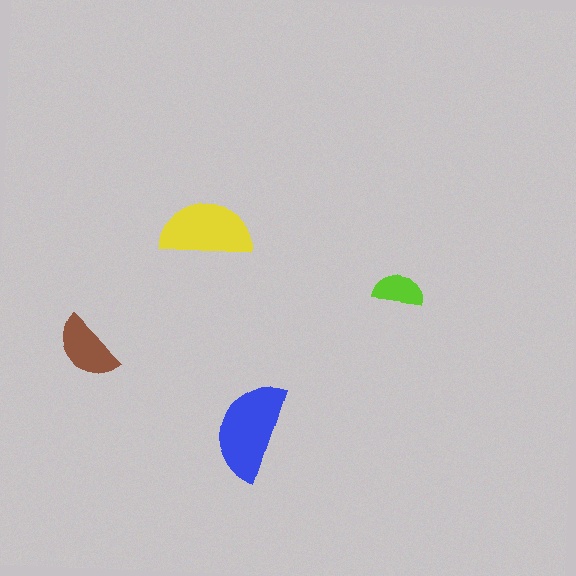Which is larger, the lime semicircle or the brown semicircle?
The brown one.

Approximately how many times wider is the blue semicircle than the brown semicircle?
About 1.5 times wider.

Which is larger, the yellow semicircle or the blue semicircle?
The blue one.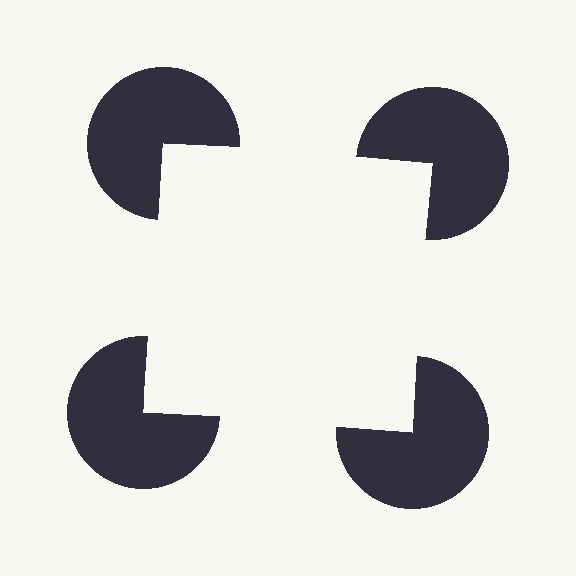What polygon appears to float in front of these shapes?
An illusory square — its edges are inferred from the aligned wedge cuts in the pac-man discs, not physically drawn.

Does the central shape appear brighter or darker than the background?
It typically appears slightly brighter than the background, even though no actual brightness change is drawn.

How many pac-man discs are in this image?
There are 4 — one at each vertex of the illusory square.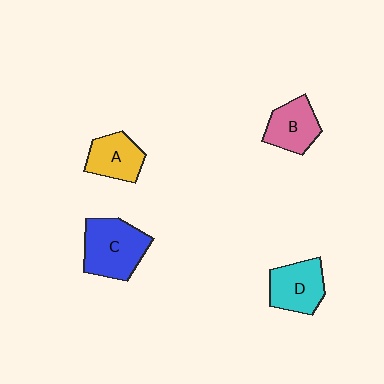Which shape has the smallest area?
Shape A (yellow).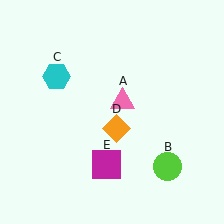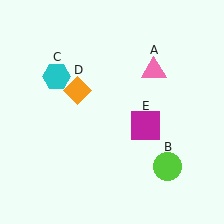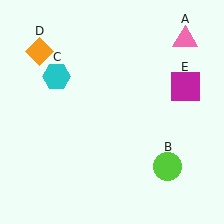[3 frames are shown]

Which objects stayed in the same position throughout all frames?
Lime circle (object B) and cyan hexagon (object C) remained stationary.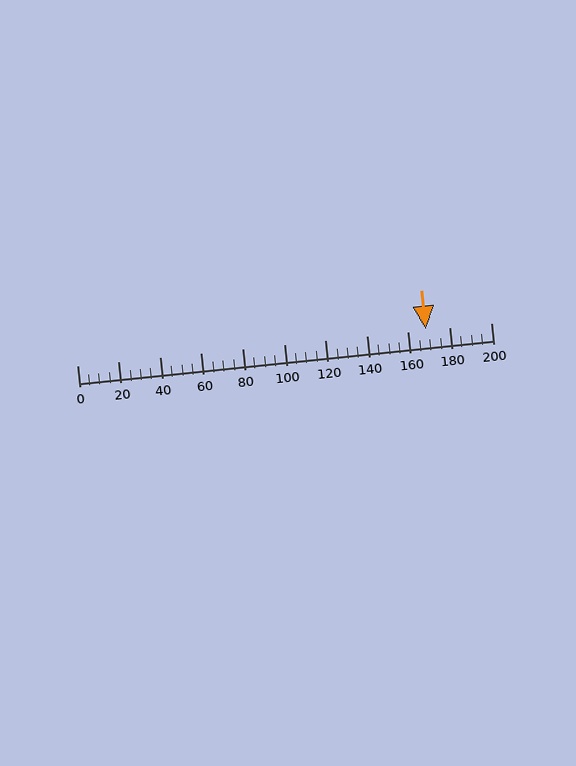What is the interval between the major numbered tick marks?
The major tick marks are spaced 20 units apart.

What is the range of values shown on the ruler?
The ruler shows values from 0 to 200.